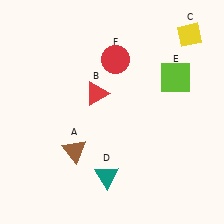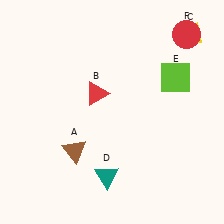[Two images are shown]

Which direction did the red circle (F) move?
The red circle (F) moved right.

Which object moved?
The red circle (F) moved right.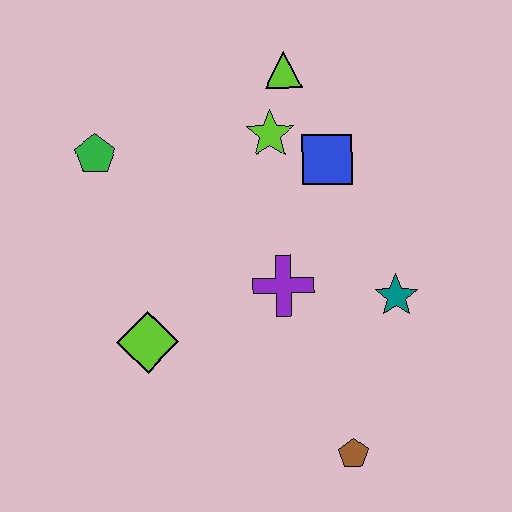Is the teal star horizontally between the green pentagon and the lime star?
No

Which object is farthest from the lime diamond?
The lime triangle is farthest from the lime diamond.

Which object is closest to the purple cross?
The teal star is closest to the purple cross.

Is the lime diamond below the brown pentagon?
No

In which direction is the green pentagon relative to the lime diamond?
The green pentagon is above the lime diamond.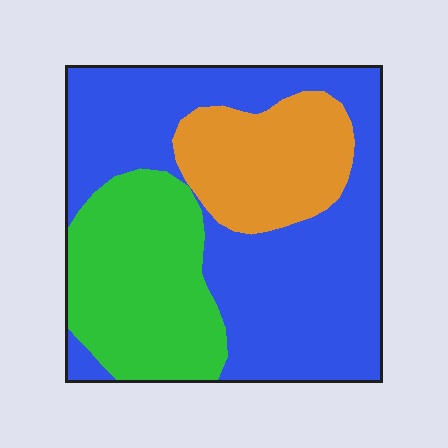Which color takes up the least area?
Orange, at roughly 20%.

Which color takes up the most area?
Blue, at roughly 55%.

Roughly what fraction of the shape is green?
Green takes up about one quarter (1/4) of the shape.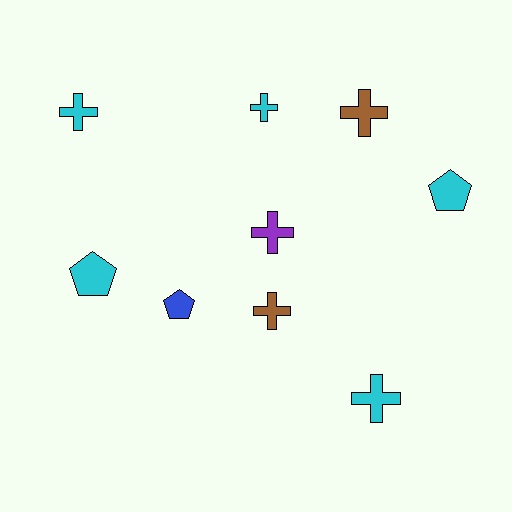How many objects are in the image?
There are 9 objects.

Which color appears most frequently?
Cyan, with 5 objects.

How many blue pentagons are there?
There is 1 blue pentagon.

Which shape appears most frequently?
Cross, with 6 objects.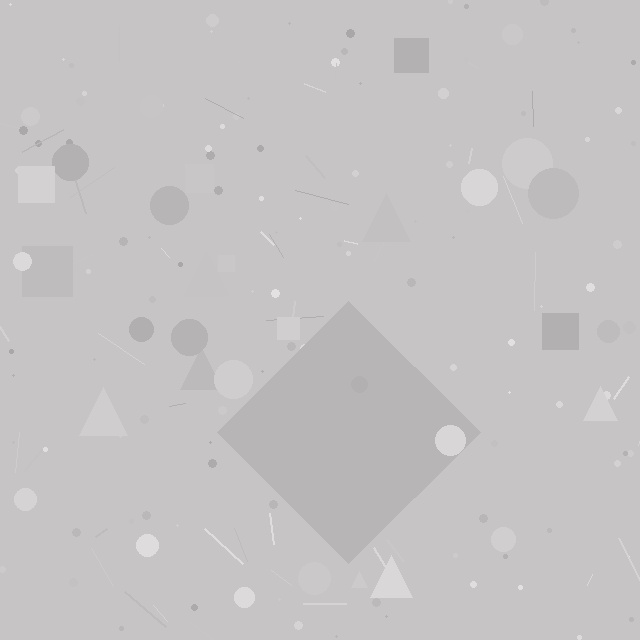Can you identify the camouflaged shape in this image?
The camouflaged shape is a diamond.